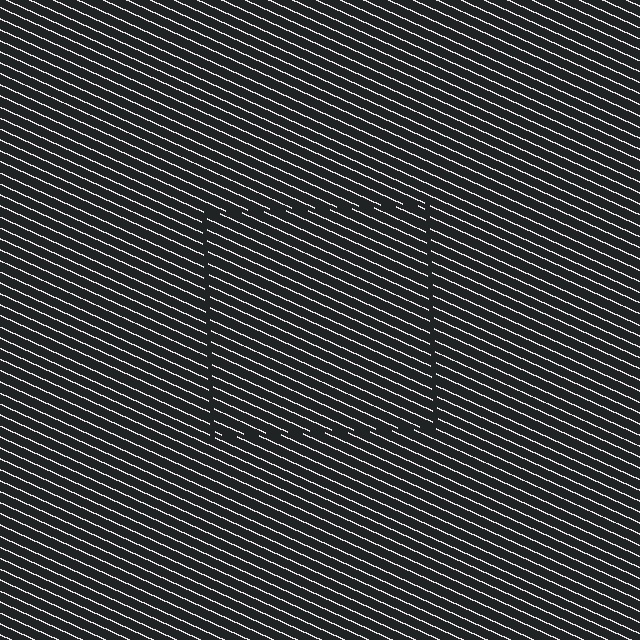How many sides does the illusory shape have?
4 sides — the line-ends trace a square.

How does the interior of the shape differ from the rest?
The interior of the shape contains the same grating, shifted by half a period — the contour is defined by the phase discontinuity where line-ends from the inner and outer gratings abut.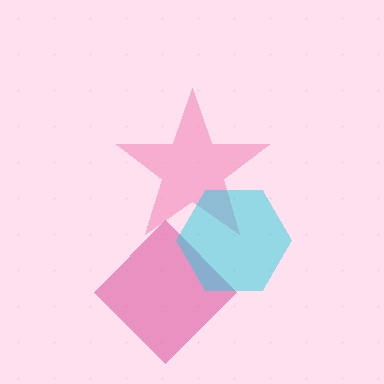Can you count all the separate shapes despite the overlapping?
Yes, there are 3 separate shapes.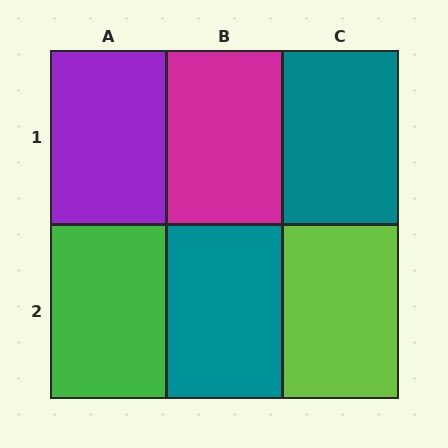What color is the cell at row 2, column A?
Green.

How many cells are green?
1 cell is green.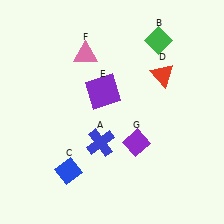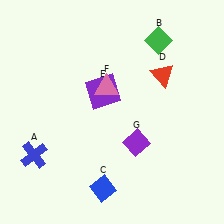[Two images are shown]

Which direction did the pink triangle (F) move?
The pink triangle (F) moved down.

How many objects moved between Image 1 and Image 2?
3 objects moved between the two images.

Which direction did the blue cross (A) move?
The blue cross (A) moved left.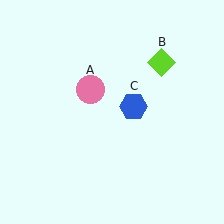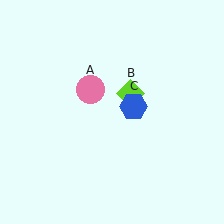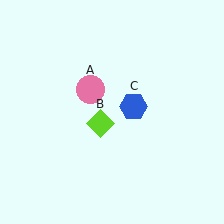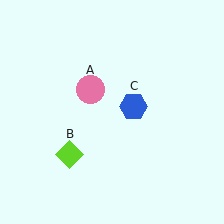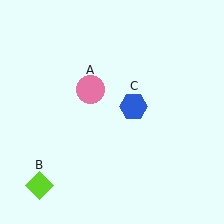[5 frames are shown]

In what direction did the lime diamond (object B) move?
The lime diamond (object B) moved down and to the left.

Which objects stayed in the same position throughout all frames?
Pink circle (object A) and blue hexagon (object C) remained stationary.